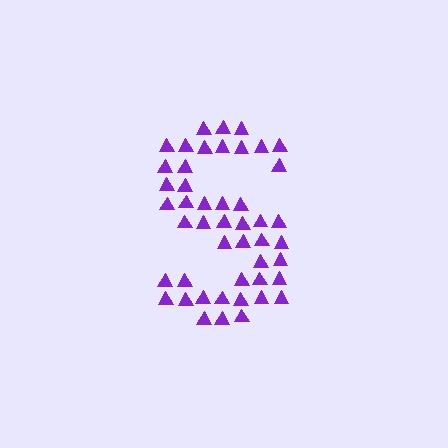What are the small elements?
The small elements are triangles.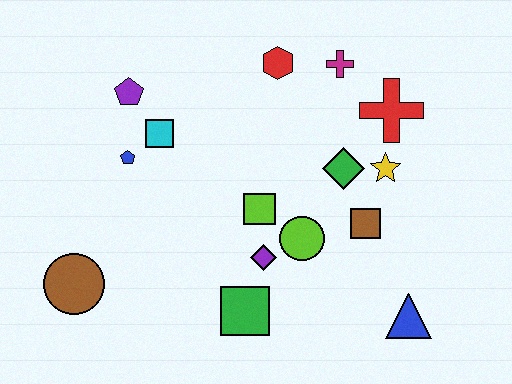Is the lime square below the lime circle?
No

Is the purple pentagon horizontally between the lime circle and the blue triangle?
No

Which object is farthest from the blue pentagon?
The blue triangle is farthest from the blue pentagon.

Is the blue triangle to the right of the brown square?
Yes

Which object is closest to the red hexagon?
The magenta cross is closest to the red hexagon.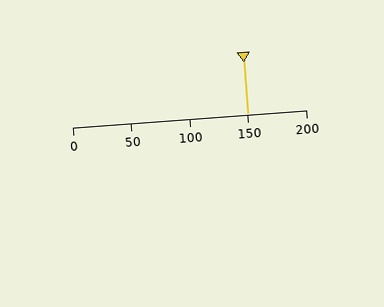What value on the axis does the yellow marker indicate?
The marker indicates approximately 150.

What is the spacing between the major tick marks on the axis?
The major ticks are spaced 50 apart.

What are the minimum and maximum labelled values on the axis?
The axis runs from 0 to 200.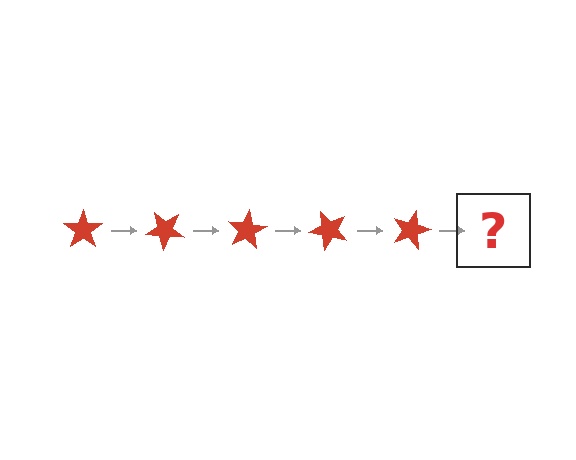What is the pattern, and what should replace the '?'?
The pattern is that the star rotates 40 degrees each step. The '?' should be a red star rotated 200 degrees.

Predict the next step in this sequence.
The next step is a red star rotated 200 degrees.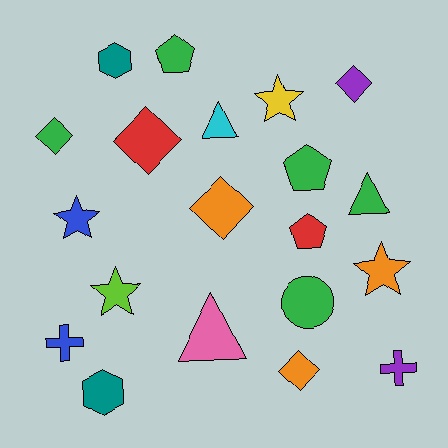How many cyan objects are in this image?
There is 1 cyan object.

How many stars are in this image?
There are 4 stars.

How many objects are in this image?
There are 20 objects.